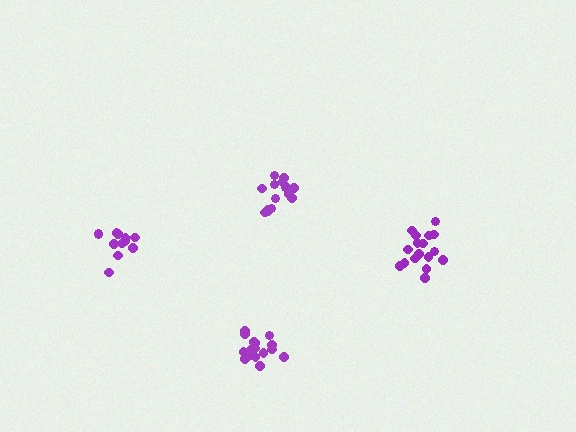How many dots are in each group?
Group 1: 12 dots, Group 2: 15 dots, Group 3: 17 dots, Group 4: 17 dots (61 total).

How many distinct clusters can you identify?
There are 4 distinct clusters.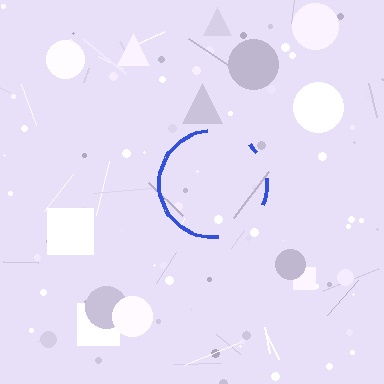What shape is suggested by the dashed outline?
The dashed outline suggests a circle.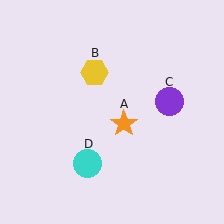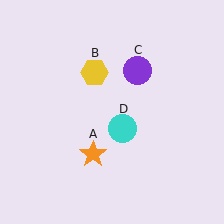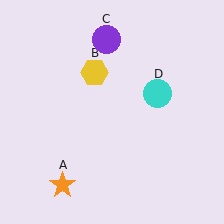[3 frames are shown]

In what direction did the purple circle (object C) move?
The purple circle (object C) moved up and to the left.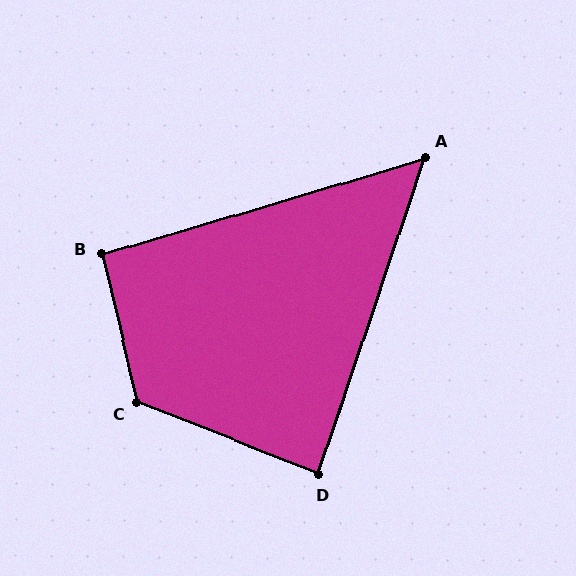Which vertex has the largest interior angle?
C, at approximately 125 degrees.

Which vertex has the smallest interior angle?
A, at approximately 55 degrees.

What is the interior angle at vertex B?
Approximately 93 degrees (approximately right).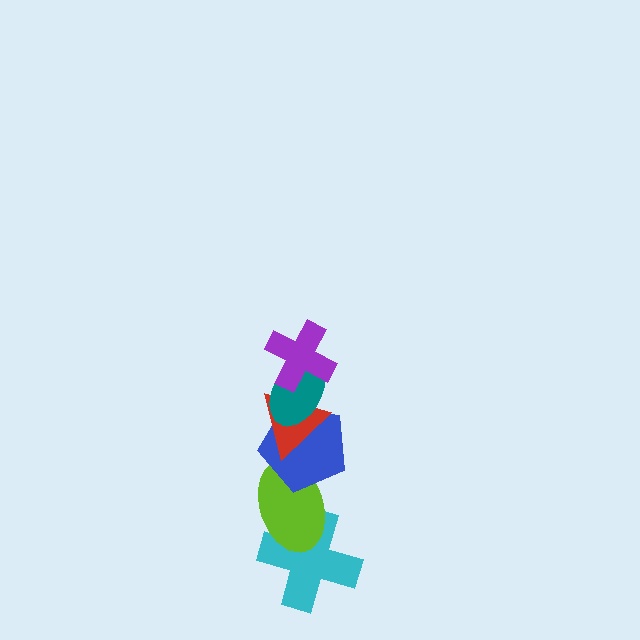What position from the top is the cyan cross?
The cyan cross is 6th from the top.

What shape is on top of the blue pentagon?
The red triangle is on top of the blue pentagon.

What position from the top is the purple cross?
The purple cross is 1st from the top.